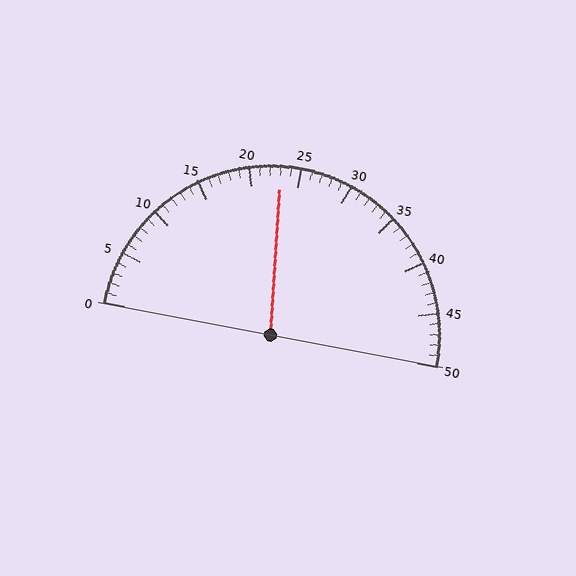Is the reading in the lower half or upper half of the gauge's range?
The reading is in the lower half of the range (0 to 50).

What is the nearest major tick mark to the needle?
The nearest major tick mark is 25.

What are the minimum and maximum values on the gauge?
The gauge ranges from 0 to 50.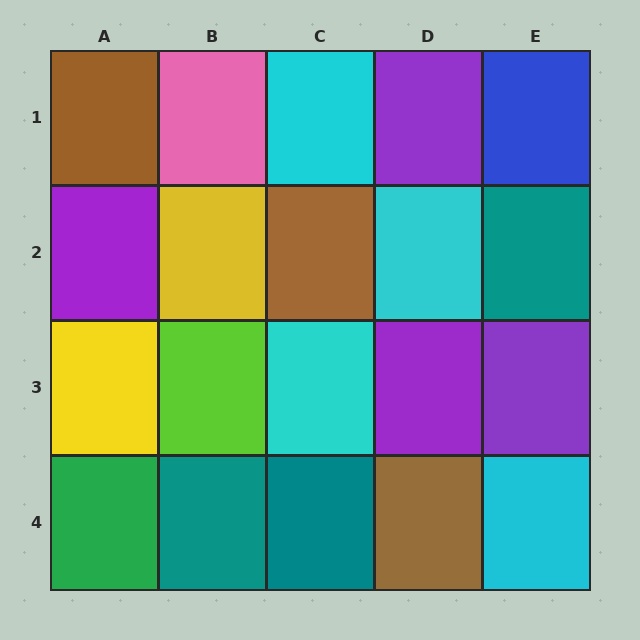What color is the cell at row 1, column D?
Purple.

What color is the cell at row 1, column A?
Brown.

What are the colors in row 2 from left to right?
Purple, yellow, brown, cyan, teal.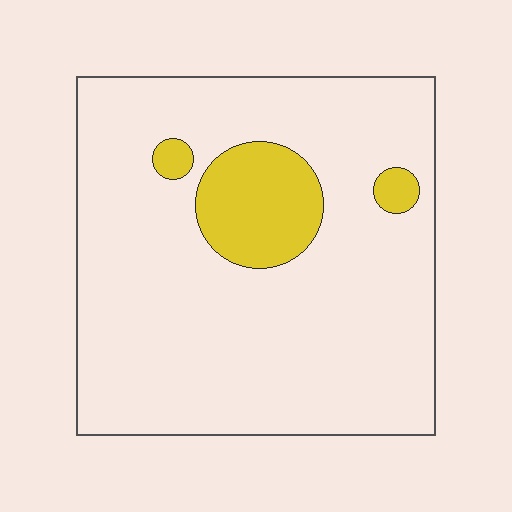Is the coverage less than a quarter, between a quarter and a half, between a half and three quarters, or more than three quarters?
Less than a quarter.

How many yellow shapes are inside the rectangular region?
3.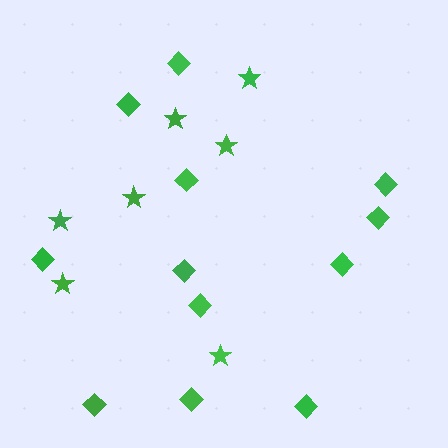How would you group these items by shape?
There are 2 groups: one group of stars (7) and one group of diamonds (12).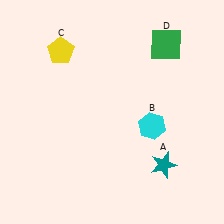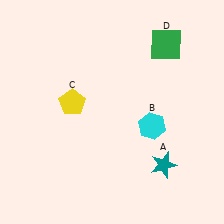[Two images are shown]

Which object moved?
The yellow pentagon (C) moved down.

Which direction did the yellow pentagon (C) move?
The yellow pentagon (C) moved down.